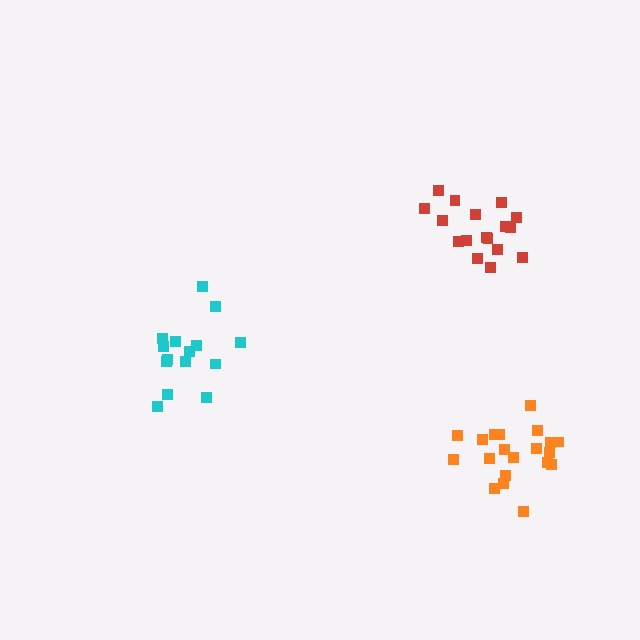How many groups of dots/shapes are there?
There are 3 groups.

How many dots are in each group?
Group 1: 17 dots, Group 2: 20 dots, Group 3: 15 dots (52 total).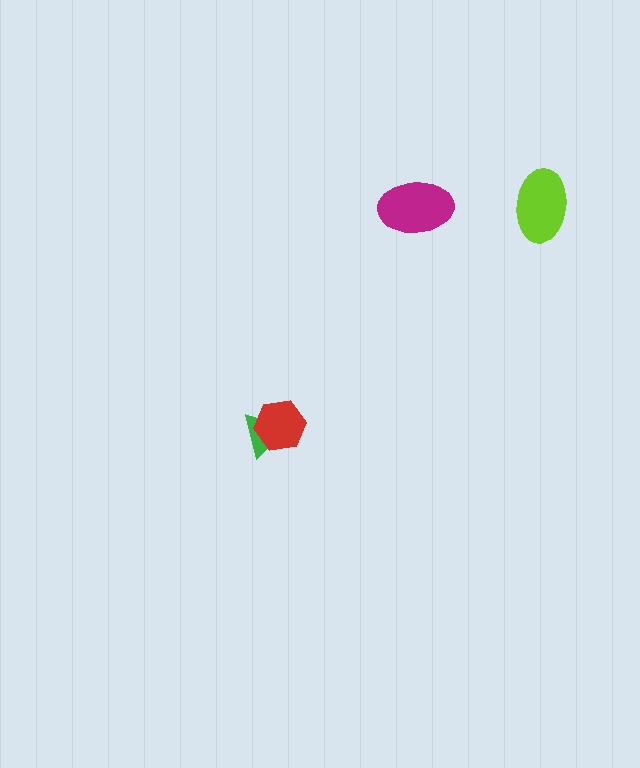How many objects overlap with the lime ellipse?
0 objects overlap with the lime ellipse.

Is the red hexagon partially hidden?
No, no other shape covers it.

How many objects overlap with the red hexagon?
1 object overlaps with the red hexagon.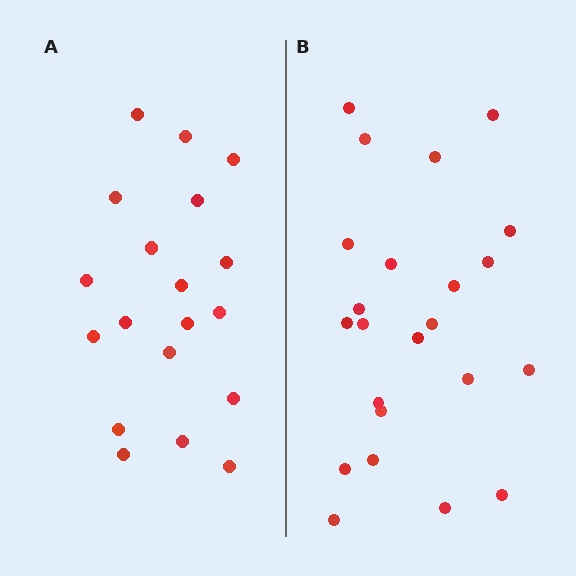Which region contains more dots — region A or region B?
Region B (the right region) has more dots.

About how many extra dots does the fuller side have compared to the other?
Region B has about 4 more dots than region A.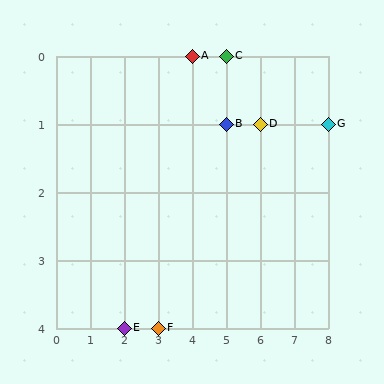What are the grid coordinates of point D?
Point D is at grid coordinates (6, 1).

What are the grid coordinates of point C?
Point C is at grid coordinates (5, 0).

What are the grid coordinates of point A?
Point A is at grid coordinates (4, 0).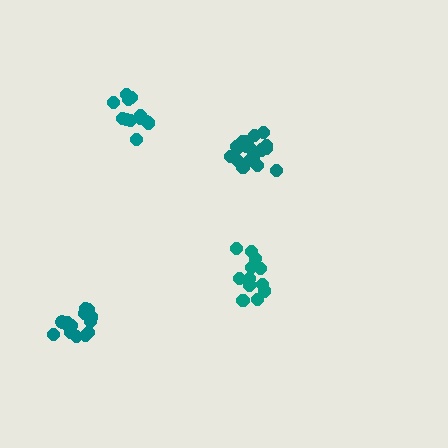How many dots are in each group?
Group 1: 12 dots, Group 2: 12 dots, Group 3: 14 dots, Group 4: 18 dots (56 total).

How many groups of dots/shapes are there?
There are 4 groups.